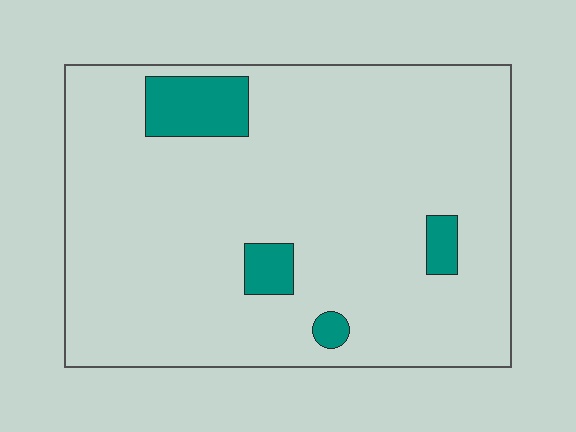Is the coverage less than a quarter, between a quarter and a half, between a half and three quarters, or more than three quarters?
Less than a quarter.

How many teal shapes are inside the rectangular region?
4.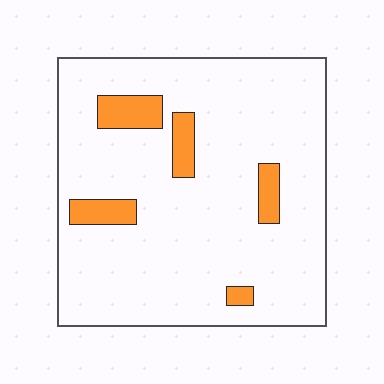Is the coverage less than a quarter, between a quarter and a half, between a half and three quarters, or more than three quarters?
Less than a quarter.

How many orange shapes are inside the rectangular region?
5.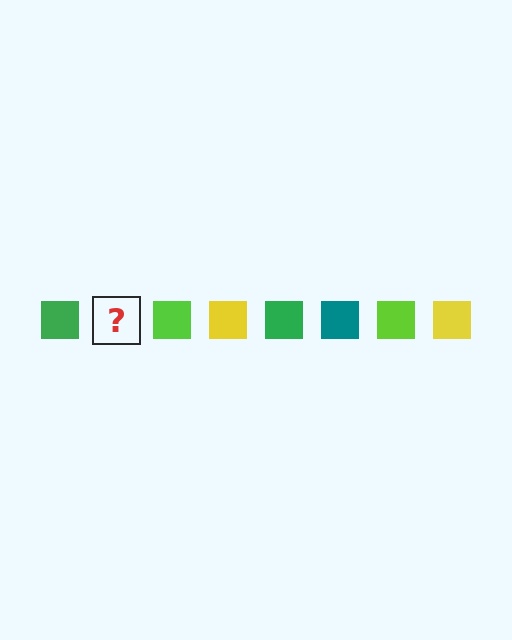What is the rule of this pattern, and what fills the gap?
The rule is that the pattern cycles through green, teal, lime, yellow squares. The gap should be filled with a teal square.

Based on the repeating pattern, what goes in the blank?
The blank should be a teal square.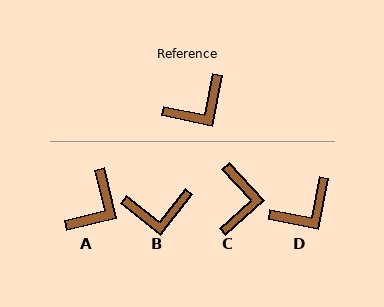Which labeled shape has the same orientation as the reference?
D.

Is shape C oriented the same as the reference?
No, it is off by about 54 degrees.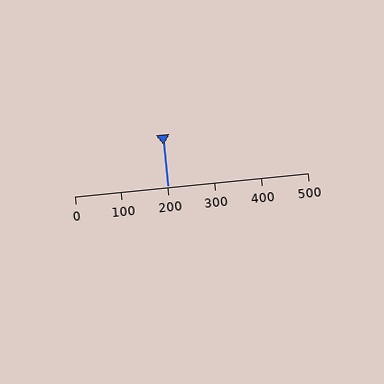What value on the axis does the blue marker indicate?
The marker indicates approximately 200.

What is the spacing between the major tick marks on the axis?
The major ticks are spaced 100 apart.